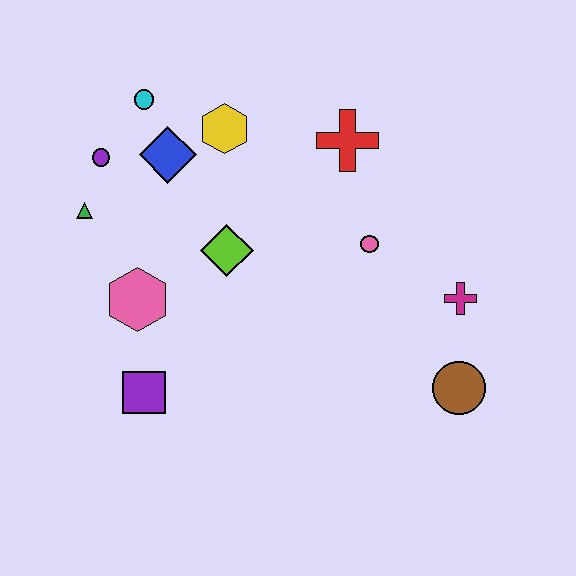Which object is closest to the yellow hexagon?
The blue diamond is closest to the yellow hexagon.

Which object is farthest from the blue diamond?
The brown circle is farthest from the blue diamond.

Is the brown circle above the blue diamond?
No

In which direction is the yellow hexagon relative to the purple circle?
The yellow hexagon is to the right of the purple circle.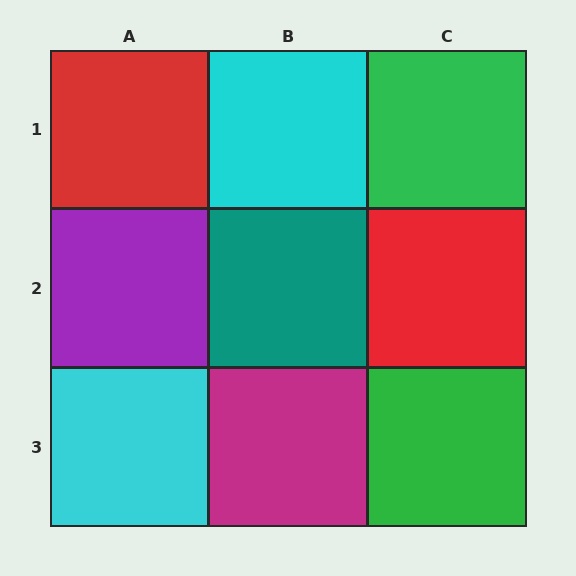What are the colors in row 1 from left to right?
Red, cyan, green.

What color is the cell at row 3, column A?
Cyan.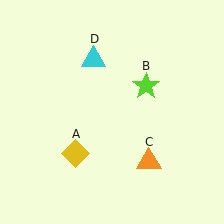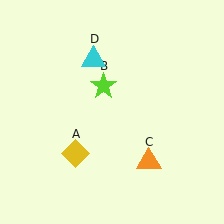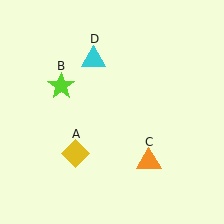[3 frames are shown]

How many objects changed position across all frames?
1 object changed position: lime star (object B).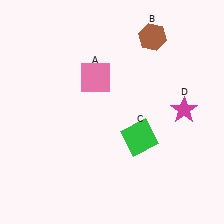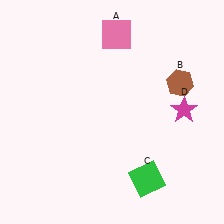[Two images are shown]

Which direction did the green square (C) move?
The green square (C) moved down.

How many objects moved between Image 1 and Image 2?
3 objects moved between the two images.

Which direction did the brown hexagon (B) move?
The brown hexagon (B) moved down.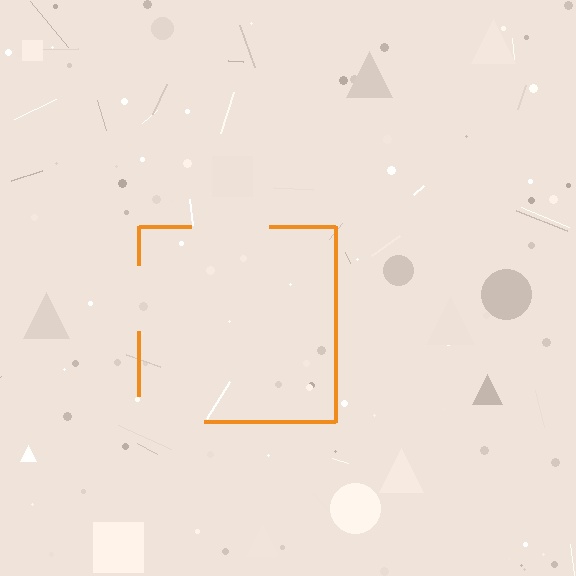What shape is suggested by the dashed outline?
The dashed outline suggests a square.